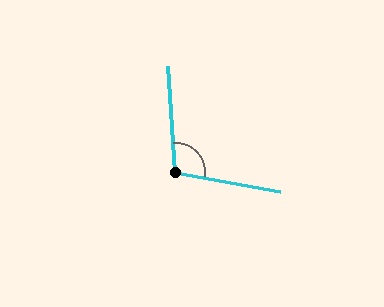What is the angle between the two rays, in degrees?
Approximately 105 degrees.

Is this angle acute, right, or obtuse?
It is obtuse.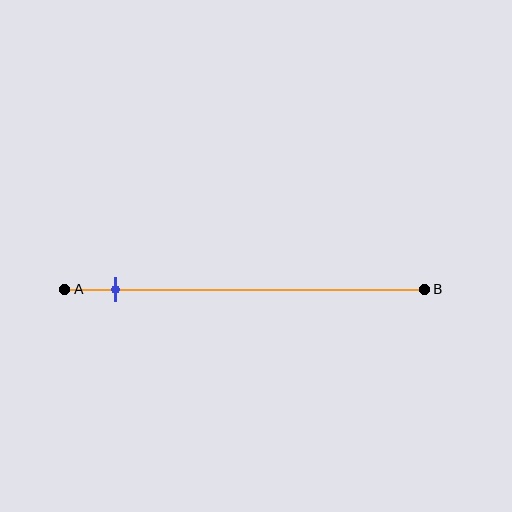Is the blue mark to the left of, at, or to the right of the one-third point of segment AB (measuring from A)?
The blue mark is to the left of the one-third point of segment AB.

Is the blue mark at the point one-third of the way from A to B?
No, the mark is at about 15% from A, not at the 33% one-third point.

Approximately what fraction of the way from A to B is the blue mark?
The blue mark is approximately 15% of the way from A to B.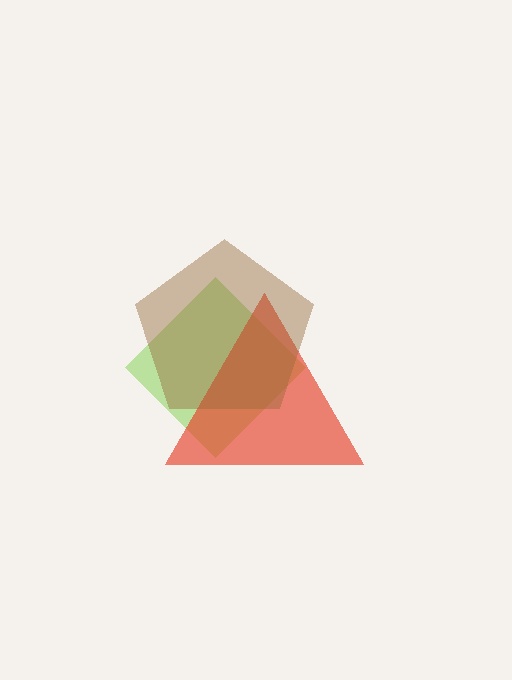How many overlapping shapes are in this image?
There are 3 overlapping shapes in the image.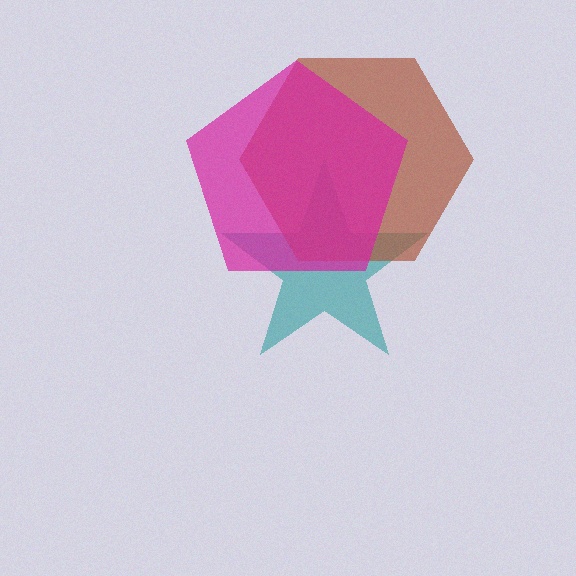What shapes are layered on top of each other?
The layered shapes are: a teal star, a brown hexagon, a magenta pentagon.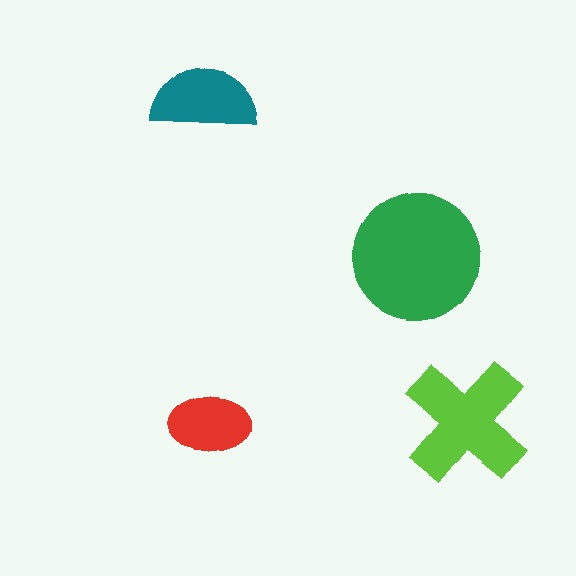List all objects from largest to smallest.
The green circle, the lime cross, the teal semicircle, the red ellipse.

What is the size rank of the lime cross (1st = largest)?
2nd.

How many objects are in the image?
There are 4 objects in the image.